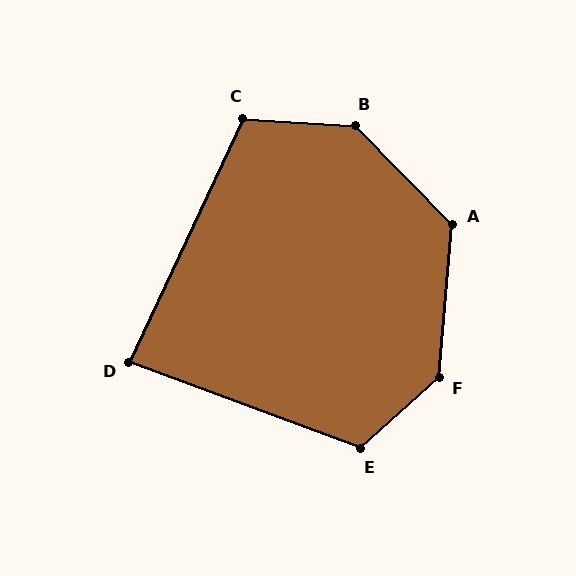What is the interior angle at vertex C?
Approximately 111 degrees (obtuse).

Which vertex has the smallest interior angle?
D, at approximately 85 degrees.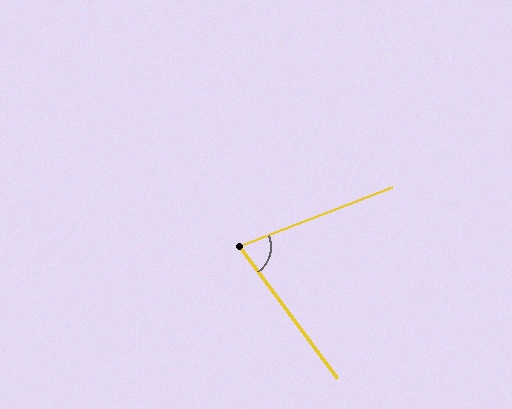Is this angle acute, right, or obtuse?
It is acute.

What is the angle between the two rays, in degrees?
Approximately 75 degrees.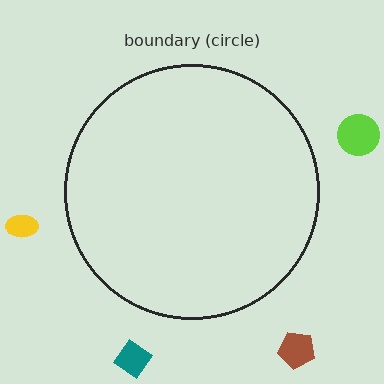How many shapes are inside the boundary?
0 inside, 4 outside.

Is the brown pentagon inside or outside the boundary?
Outside.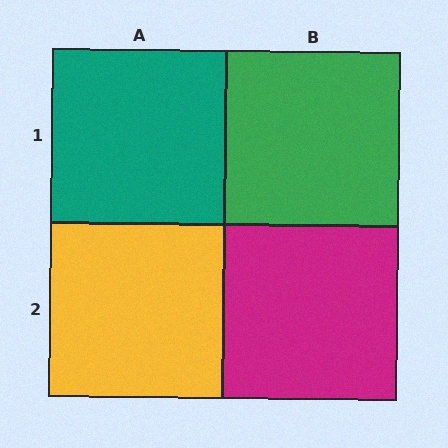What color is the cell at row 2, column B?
Magenta.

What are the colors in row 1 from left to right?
Teal, green.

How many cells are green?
1 cell is green.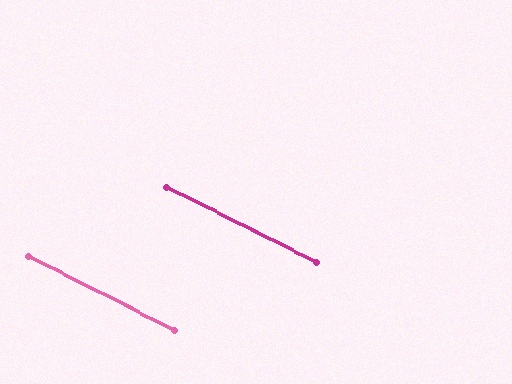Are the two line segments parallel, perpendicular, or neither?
Parallel — their directions differ by only 0.6°.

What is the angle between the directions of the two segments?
Approximately 1 degree.